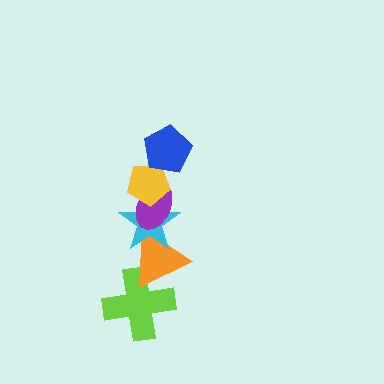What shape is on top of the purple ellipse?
The yellow pentagon is on top of the purple ellipse.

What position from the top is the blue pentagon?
The blue pentagon is 1st from the top.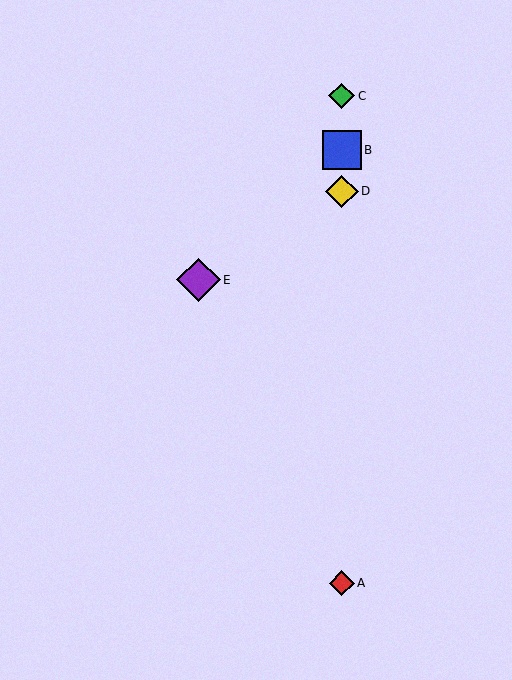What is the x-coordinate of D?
Object D is at x≈342.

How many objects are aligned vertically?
4 objects (A, B, C, D) are aligned vertically.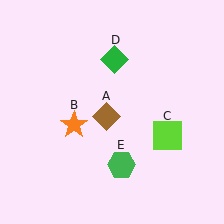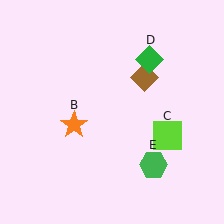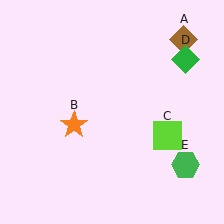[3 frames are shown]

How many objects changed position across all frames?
3 objects changed position: brown diamond (object A), green diamond (object D), green hexagon (object E).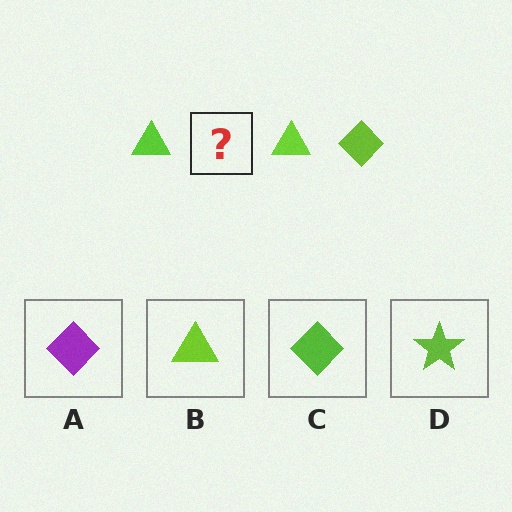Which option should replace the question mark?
Option C.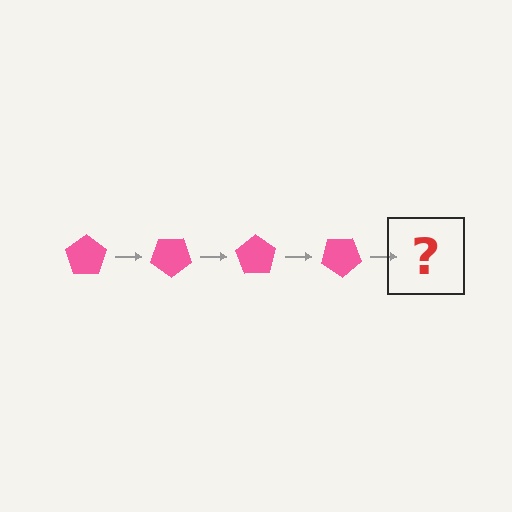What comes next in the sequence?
The next element should be a pink pentagon rotated 140 degrees.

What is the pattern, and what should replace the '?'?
The pattern is that the pentagon rotates 35 degrees each step. The '?' should be a pink pentagon rotated 140 degrees.